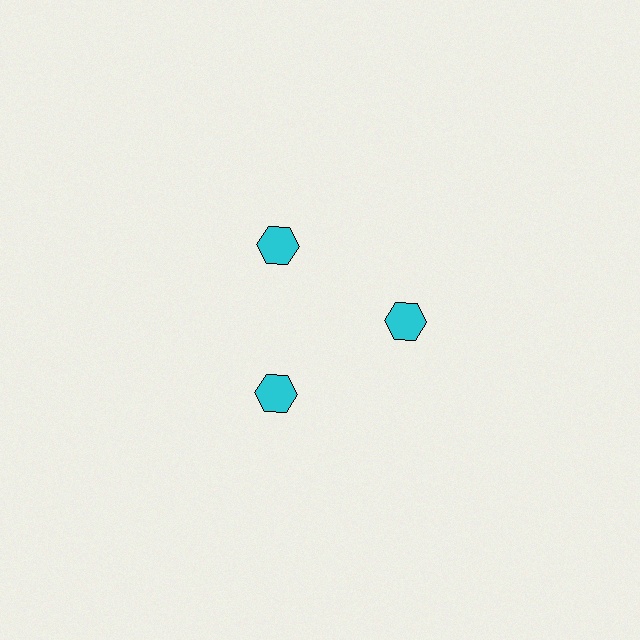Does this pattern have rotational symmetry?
Yes, this pattern has 3-fold rotational symmetry. It looks the same after rotating 120 degrees around the center.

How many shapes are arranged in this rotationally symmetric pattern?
There are 3 shapes, arranged in 3 groups of 1.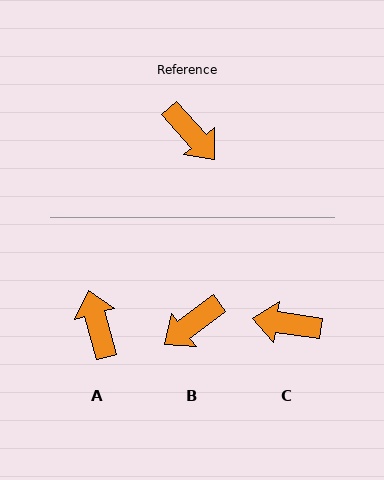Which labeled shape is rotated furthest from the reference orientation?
A, about 153 degrees away.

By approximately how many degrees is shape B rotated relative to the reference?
Approximately 95 degrees clockwise.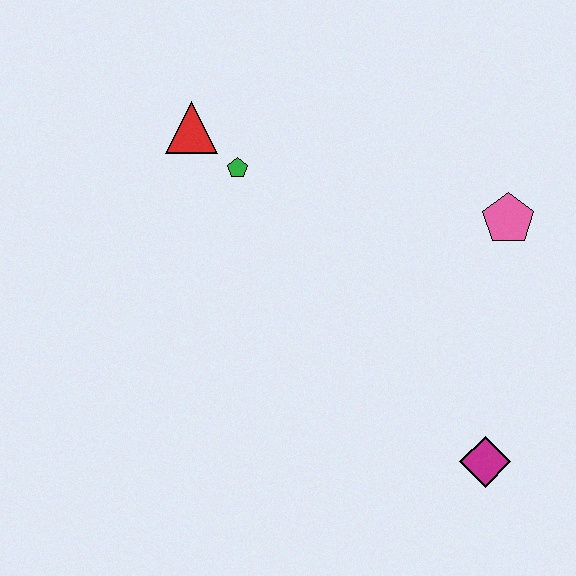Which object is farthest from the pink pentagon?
The red triangle is farthest from the pink pentagon.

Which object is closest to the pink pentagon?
The magenta diamond is closest to the pink pentagon.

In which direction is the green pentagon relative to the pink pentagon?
The green pentagon is to the left of the pink pentagon.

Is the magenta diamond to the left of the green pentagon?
No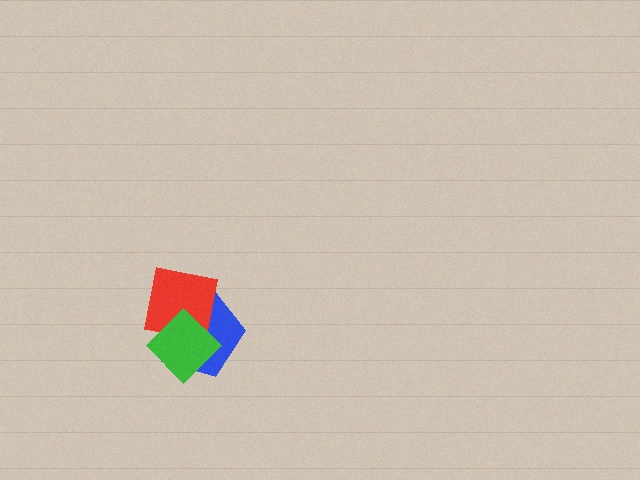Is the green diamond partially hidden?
No, no other shape covers it.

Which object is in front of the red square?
The green diamond is in front of the red square.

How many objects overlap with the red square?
2 objects overlap with the red square.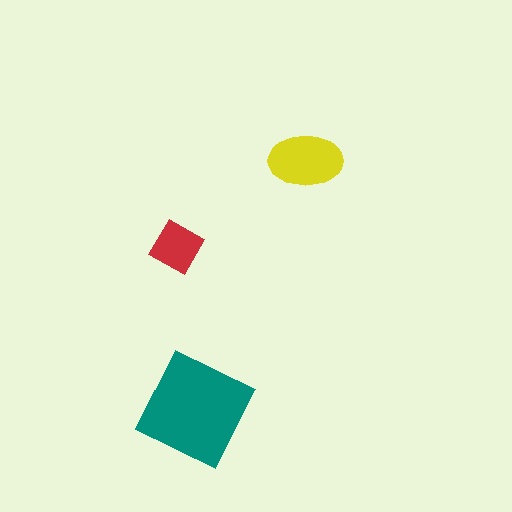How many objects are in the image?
There are 3 objects in the image.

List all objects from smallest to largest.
The red diamond, the yellow ellipse, the teal square.